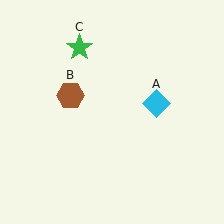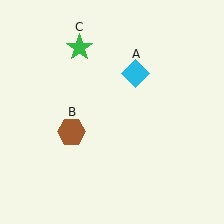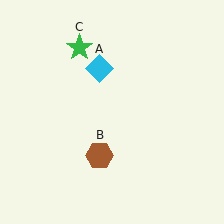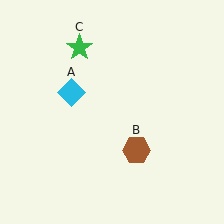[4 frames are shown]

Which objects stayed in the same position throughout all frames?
Green star (object C) remained stationary.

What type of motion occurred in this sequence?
The cyan diamond (object A), brown hexagon (object B) rotated counterclockwise around the center of the scene.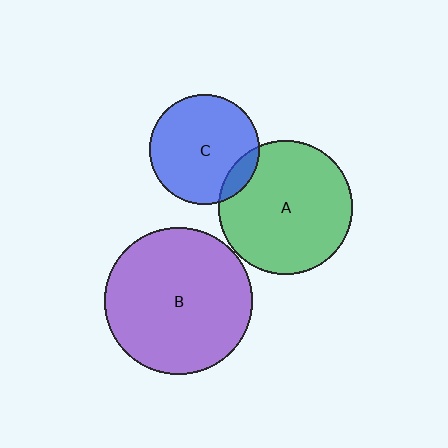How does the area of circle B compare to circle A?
Approximately 1.2 times.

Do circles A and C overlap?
Yes.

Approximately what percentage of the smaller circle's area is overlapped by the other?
Approximately 10%.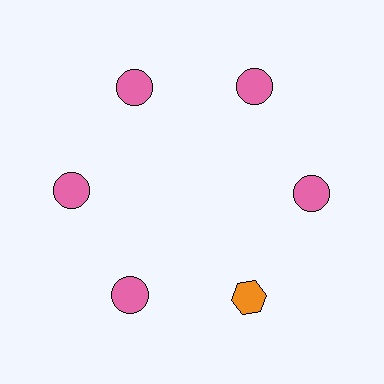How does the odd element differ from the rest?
It differs in both color (orange instead of pink) and shape (hexagon instead of circle).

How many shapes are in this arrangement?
There are 6 shapes arranged in a ring pattern.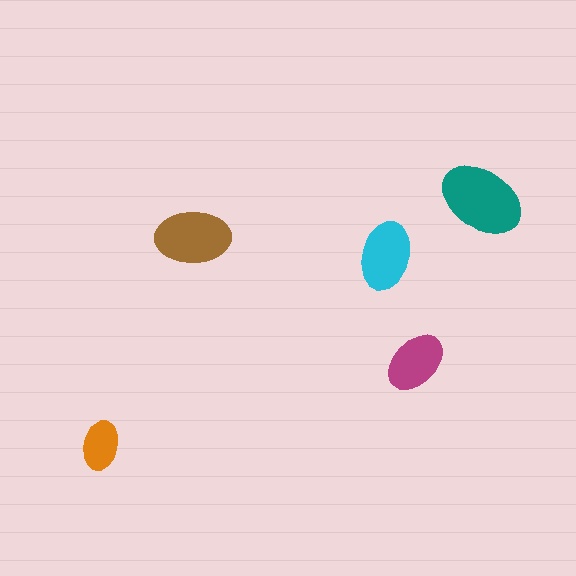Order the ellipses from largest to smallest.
the teal one, the brown one, the cyan one, the magenta one, the orange one.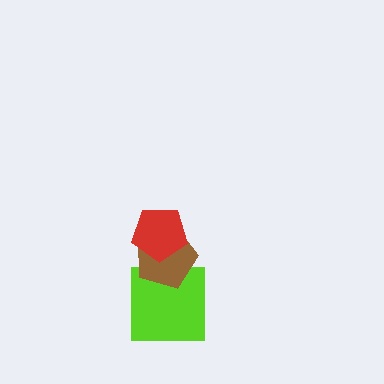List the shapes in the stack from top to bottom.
From top to bottom: the red pentagon, the brown pentagon, the lime square.